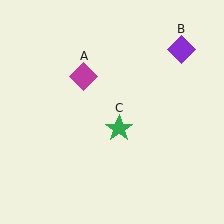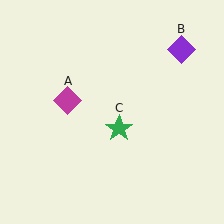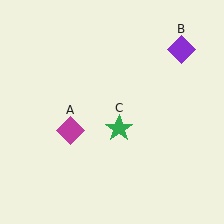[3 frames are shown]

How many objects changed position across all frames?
1 object changed position: magenta diamond (object A).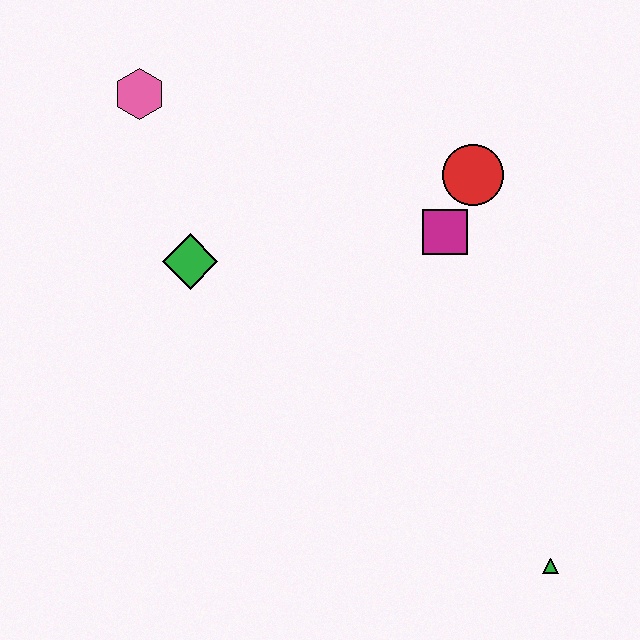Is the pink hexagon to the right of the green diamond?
No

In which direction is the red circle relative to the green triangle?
The red circle is above the green triangle.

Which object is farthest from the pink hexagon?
The green triangle is farthest from the pink hexagon.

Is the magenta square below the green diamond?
No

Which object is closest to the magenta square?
The red circle is closest to the magenta square.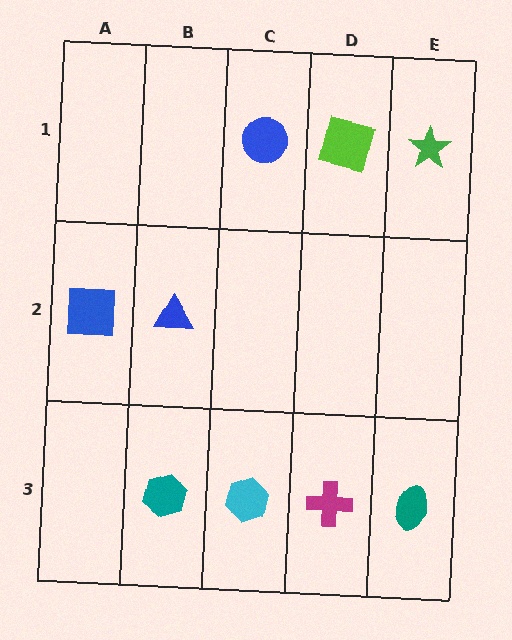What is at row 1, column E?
A green star.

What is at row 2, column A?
A blue square.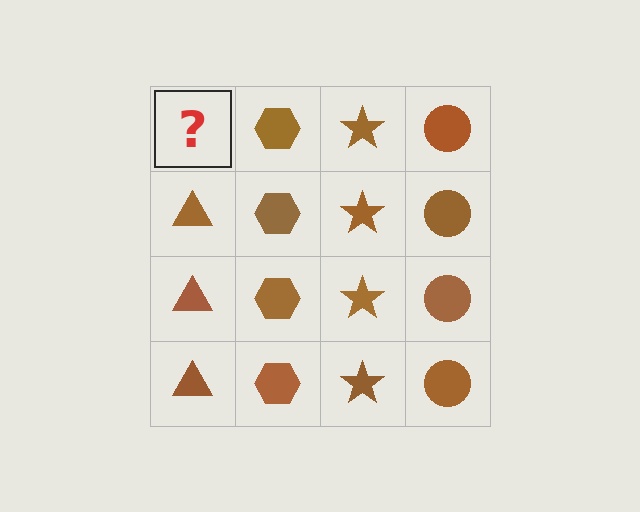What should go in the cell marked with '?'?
The missing cell should contain a brown triangle.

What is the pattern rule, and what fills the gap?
The rule is that each column has a consistent shape. The gap should be filled with a brown triangle.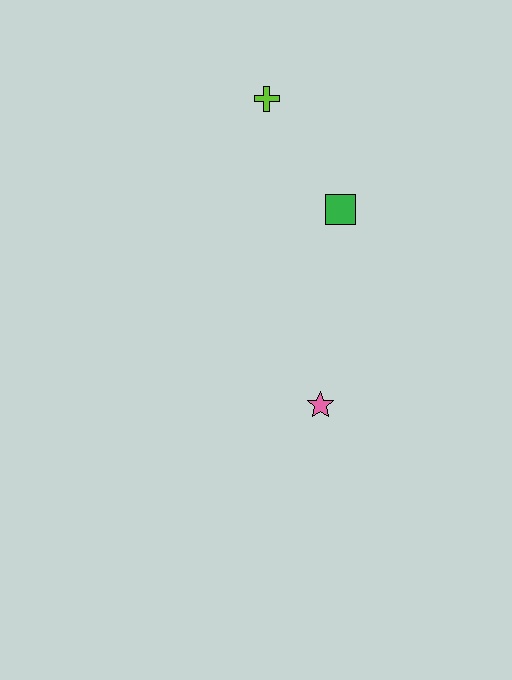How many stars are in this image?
There is 1 star.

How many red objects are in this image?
There are no red objects.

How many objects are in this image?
There are 3 objects.